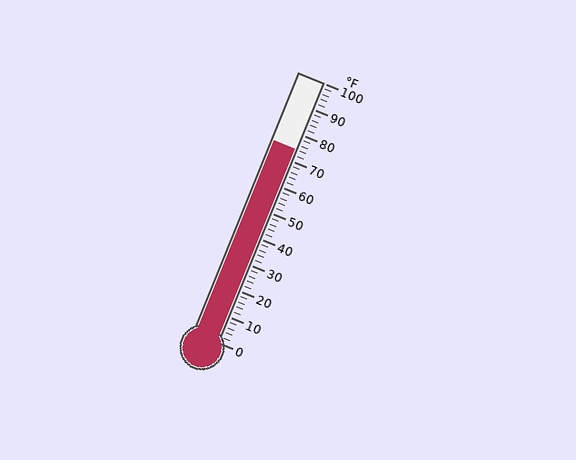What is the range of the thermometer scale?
The thermometer scale ranges from 0°F to 100°F.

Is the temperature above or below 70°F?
The temperature is above 70°F.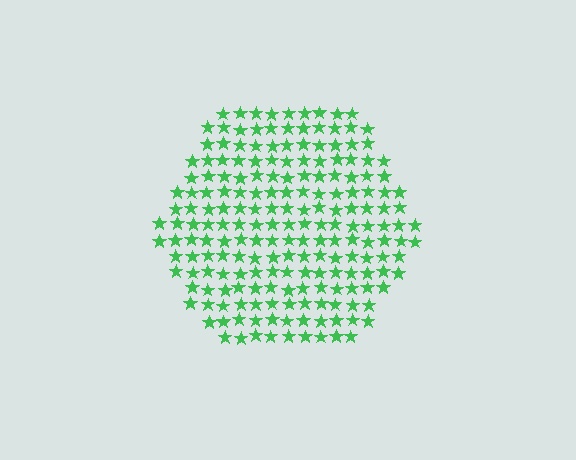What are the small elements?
The small elements are stars.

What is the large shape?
The large shape is a hexagon.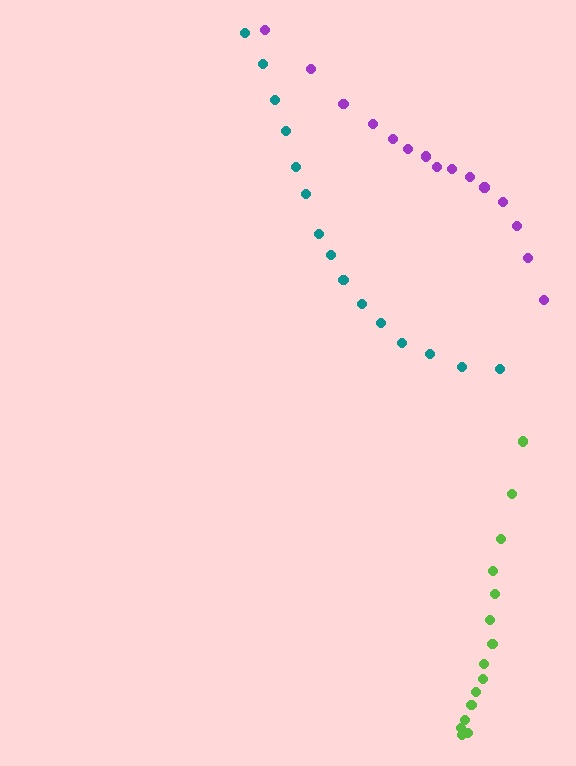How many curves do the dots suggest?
There are 3 distinct paths.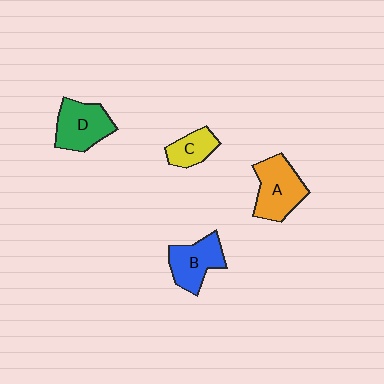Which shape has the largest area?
Shape A (orange).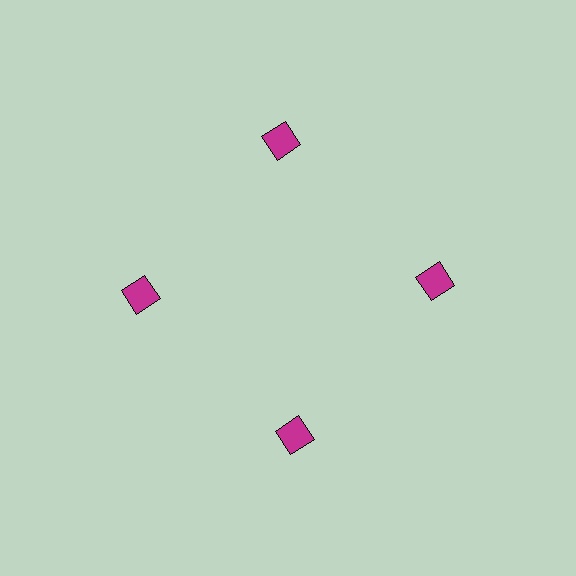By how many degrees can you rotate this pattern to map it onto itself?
The pattern maps onto itself every 90 degrees of rotation.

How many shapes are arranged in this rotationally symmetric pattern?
There are 4 shapes, arranged in 4 groups of 1.